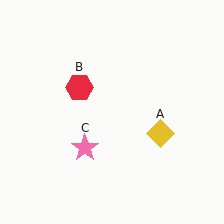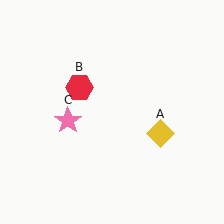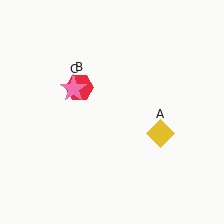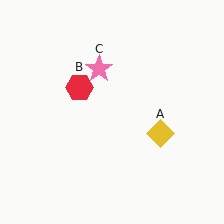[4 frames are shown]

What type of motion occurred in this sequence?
The pink star (object C) rotated clockwise around the center of the scene.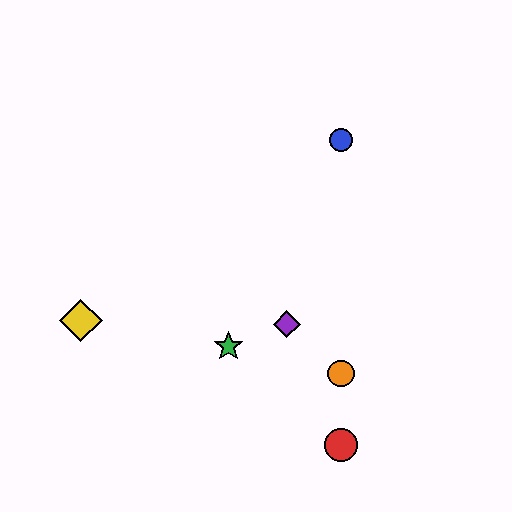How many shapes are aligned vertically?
3 shapes (the red circle, the blue circle, the orange circle) are aligned vertically.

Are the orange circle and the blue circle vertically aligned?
Yes, both are at x≈341.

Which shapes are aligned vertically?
The red circle, the blue circle, the orange circle are aligned vertically.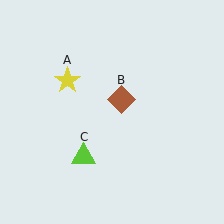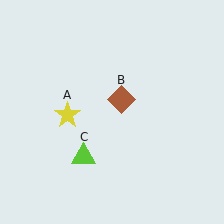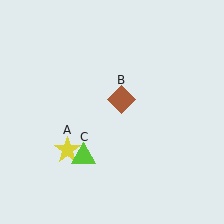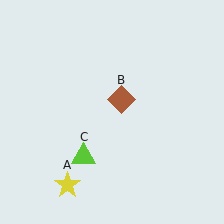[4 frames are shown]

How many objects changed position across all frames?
1 object changed position: yellow star (object A).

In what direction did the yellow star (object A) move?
The yellow star (object A) moved down.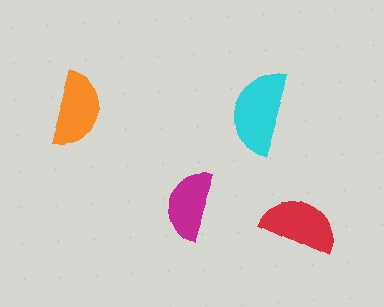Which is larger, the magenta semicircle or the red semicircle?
The red one.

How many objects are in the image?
There are 4 objects in the image.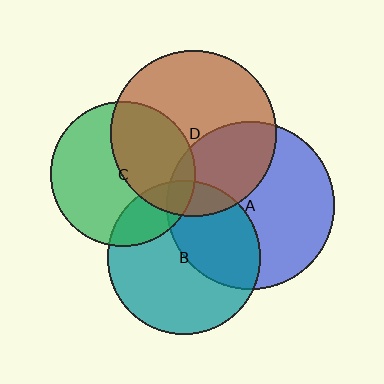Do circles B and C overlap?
Yes.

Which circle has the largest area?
Circle A (blue).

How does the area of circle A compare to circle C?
Approximately 1.3 times.